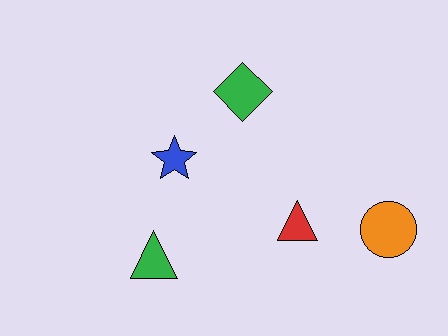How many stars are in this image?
There is 1 star.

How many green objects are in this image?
There are 2 green objects.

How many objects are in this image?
There are 5 objects.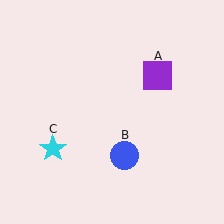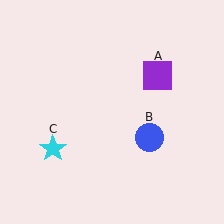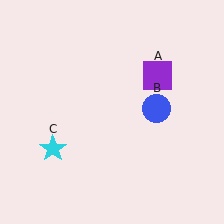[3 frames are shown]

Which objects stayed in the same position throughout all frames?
Purple square (object A) and cyan star (object C) remained stationary.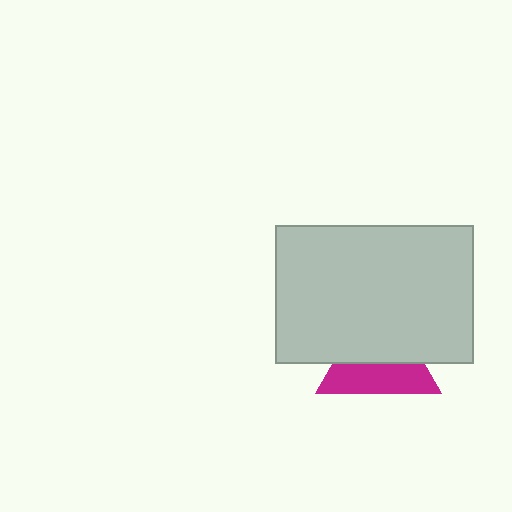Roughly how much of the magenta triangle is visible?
About half of it is visible (roughly 47%).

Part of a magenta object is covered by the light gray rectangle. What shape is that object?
It is a triangle.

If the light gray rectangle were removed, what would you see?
You would see the complete magenta triangle.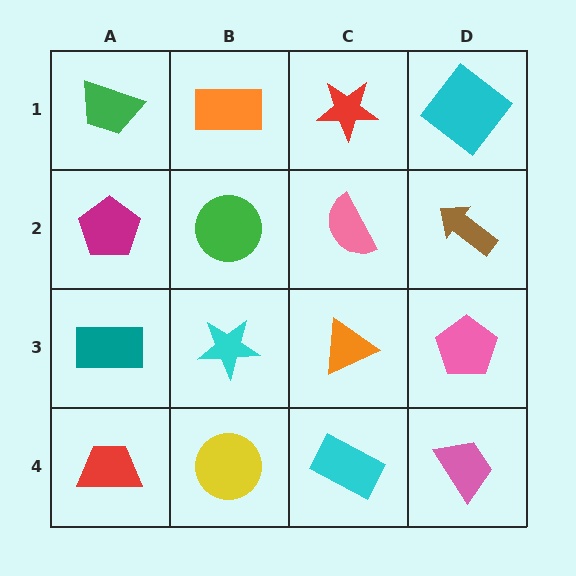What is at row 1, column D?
A cyan diamond.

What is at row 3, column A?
A teal rectangle.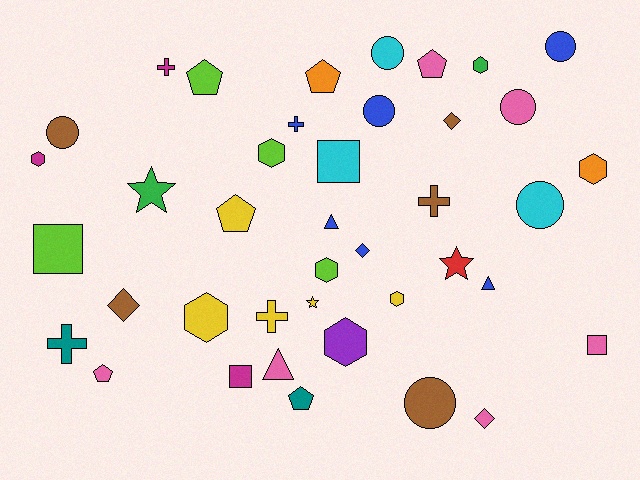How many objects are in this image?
There are 40 objects.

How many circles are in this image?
There are 7 circles.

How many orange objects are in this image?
There are 2 orange objects.